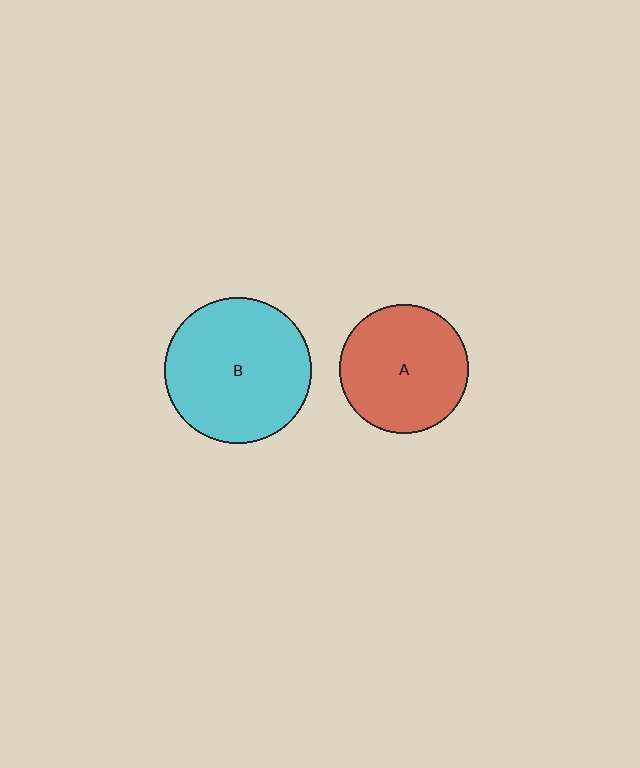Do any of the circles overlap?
No, none of the circles overlap.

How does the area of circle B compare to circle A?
Approximately 1.3 times.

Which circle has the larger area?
Circle B (cyan).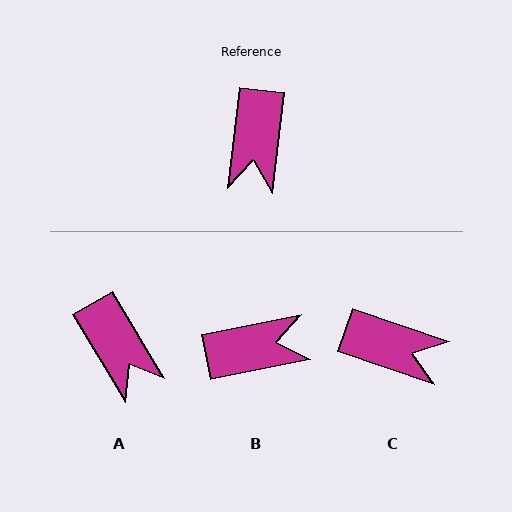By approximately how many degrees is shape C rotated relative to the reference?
Approximately 78 degrees counter-clockwise.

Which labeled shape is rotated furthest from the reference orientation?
B, about 108 degrees away.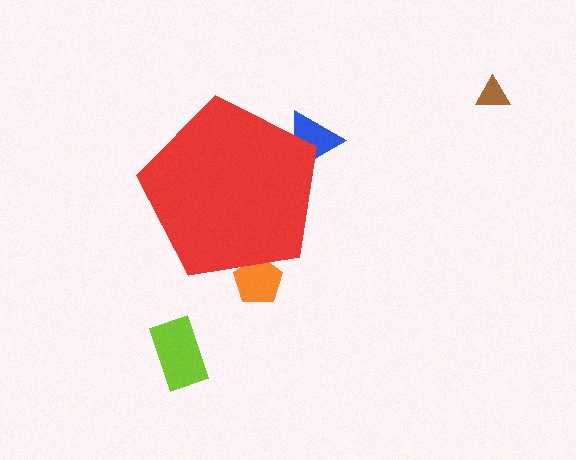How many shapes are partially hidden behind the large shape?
2 shapes are partially hidden.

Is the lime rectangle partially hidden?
No, the lime rectangle is fully visible.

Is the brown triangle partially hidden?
No, the brown triangle is fully visible.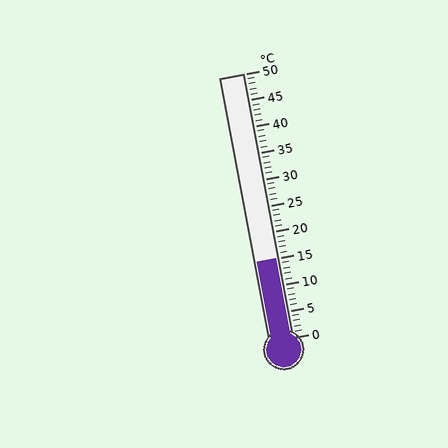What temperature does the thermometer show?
The thermometer shows approximately 15°C.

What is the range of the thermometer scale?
The thermometer scale ranges from 0°C to 50°C.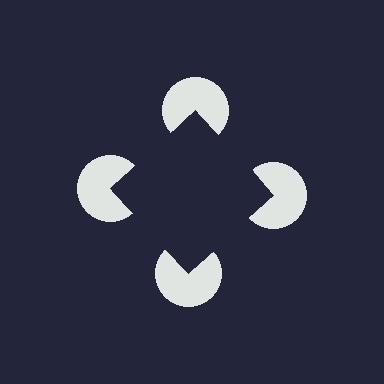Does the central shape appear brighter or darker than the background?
It typically appears slightly darker than the background, even though no actual brightness change is drawn.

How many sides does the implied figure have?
4 sides.